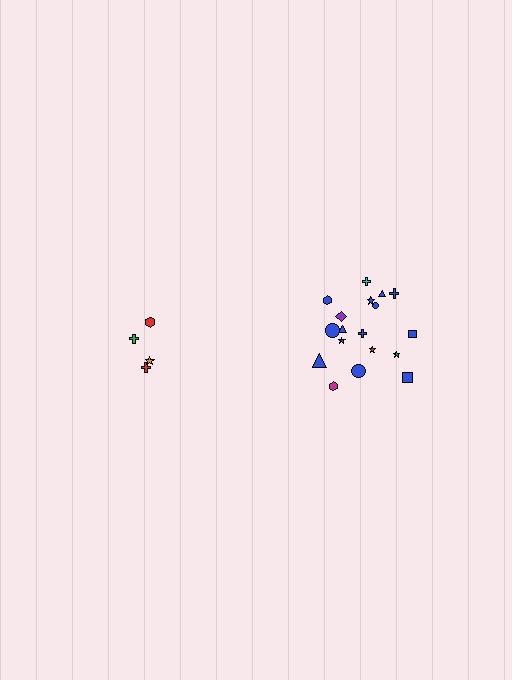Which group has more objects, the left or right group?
The right group.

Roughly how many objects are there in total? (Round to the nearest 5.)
Roughly 20 objects in total.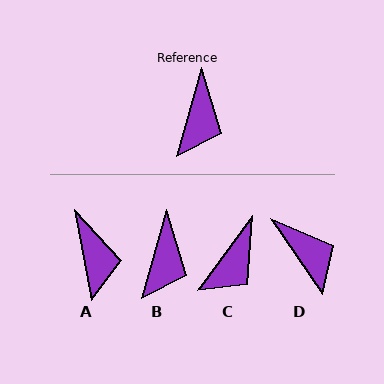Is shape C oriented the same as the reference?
No, it is off by about 20 degrees.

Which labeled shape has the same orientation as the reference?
B.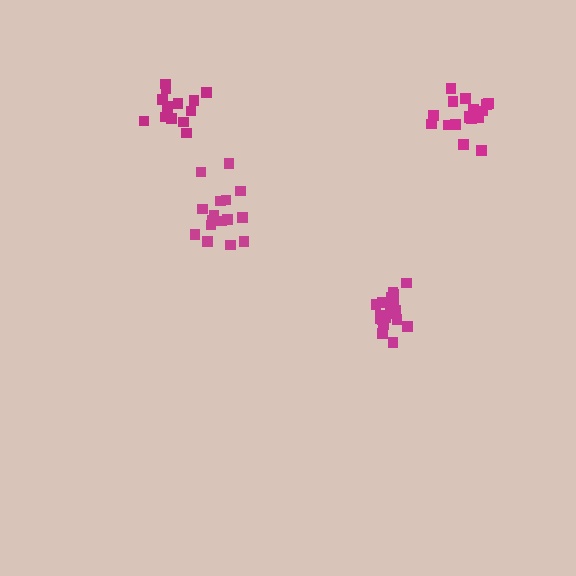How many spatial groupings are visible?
There are 4 spatial groupings.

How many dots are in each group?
Group 1: 14 dots, Group 2: 18 dots, Group 3: 17 dots, Group 4: 20 dots (69 total).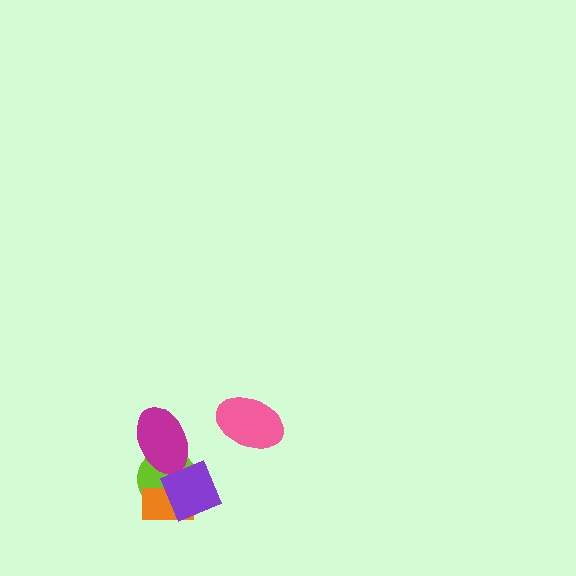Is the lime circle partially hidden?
Yes, it is partially covered by another shape.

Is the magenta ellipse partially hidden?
Yes, it is partially covered by another shape.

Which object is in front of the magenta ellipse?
The purple diamond is in front of the magenta ellipse.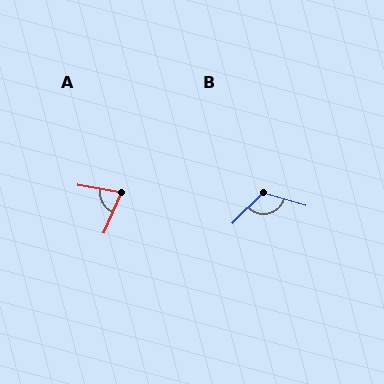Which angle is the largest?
B, at approximately 119 degrees.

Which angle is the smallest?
A, at approximately 77 degrees.